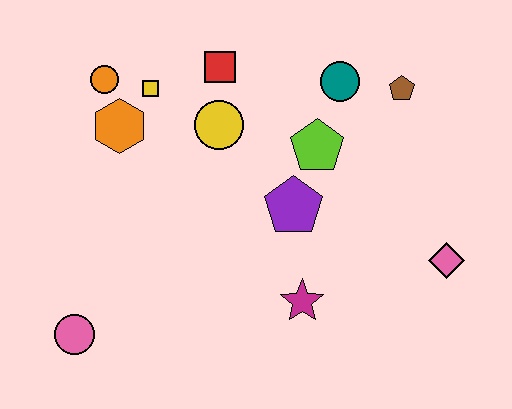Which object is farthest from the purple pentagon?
The pink circle is farthest from the purple pentagon.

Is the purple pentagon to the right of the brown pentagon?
No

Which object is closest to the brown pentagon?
The teal circle is closest to the brown pentagon.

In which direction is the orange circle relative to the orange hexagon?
The orange circle is above the orange hexagon.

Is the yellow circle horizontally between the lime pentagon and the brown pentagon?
No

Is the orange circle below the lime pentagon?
No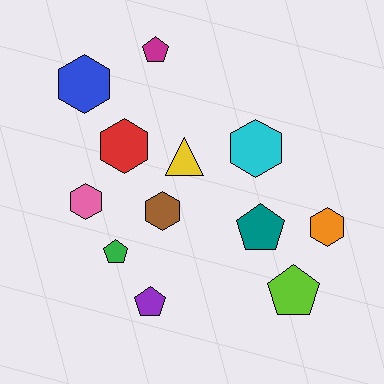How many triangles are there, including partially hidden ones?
There is 1 triangle.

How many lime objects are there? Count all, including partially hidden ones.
There is 1 lime object.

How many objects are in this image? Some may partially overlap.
There are 12 objects.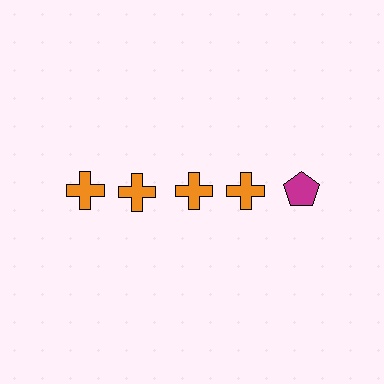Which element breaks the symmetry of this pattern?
The magenta pentagon in the top row, rightmost column breaks the symmetry. All other shapes are orange crosses.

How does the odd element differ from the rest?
It differs in both color (magenta instead of orange) and shape (pentagon instead of cross).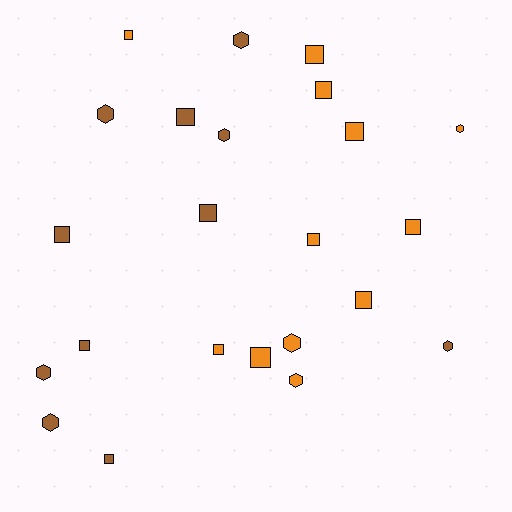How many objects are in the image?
There are 23 objects.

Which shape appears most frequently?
Square, with 14 objects.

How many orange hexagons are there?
There are 3 orange hexagons.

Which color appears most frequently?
Orange, with 12 objects.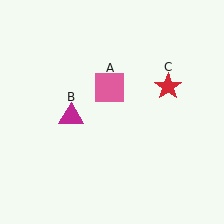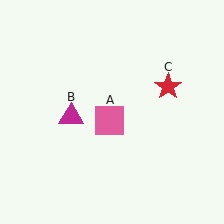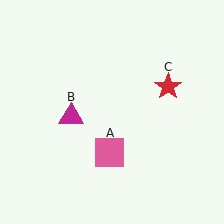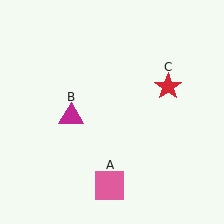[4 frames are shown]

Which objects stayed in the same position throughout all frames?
Magenta triangle (object B) and red star (object C) remained stationary.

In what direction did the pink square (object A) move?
The pink square (object A) moved down.